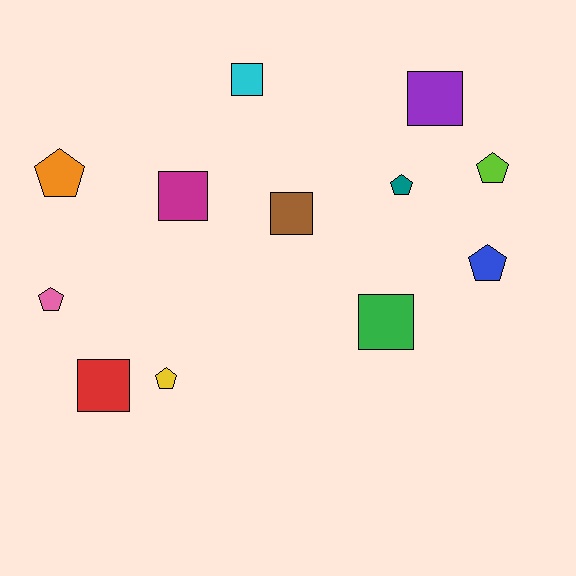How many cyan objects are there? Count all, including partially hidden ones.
There is 1 cyan object.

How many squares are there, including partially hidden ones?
There are 6 squares.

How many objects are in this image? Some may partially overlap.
There are 12 objects.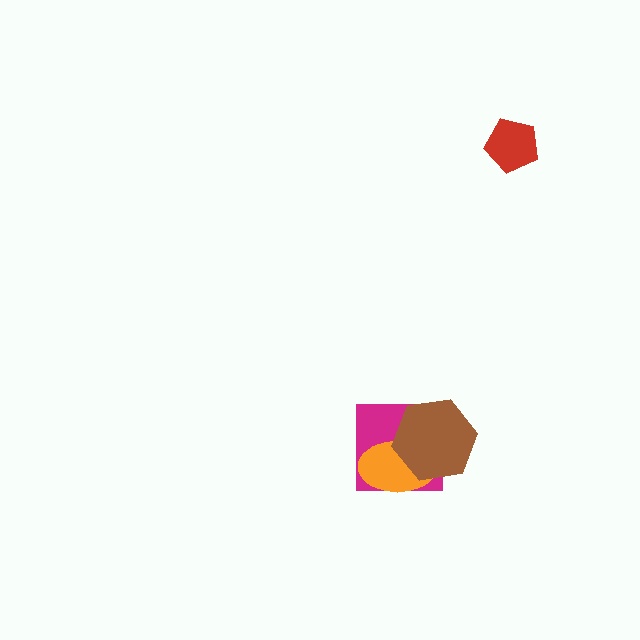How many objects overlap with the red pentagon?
0 objects overlap with the red pentagon.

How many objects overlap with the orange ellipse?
2 objects overlap with the orange ellipse.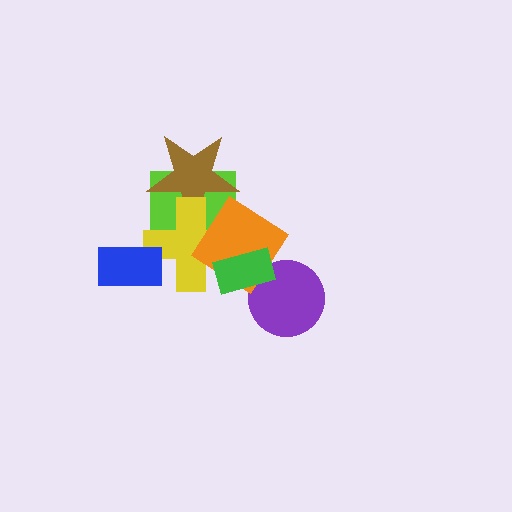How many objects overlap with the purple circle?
2 objects overlap with the purple circle.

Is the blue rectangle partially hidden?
No, no other shape covers it.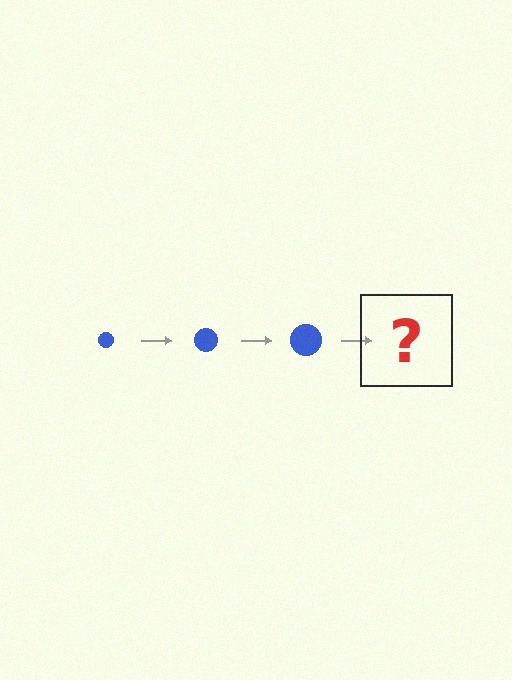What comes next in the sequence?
The next element should be a blue circle, larger than the previous one.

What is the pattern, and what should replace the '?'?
The pattern is that the circle gets progressively larger each step. The '?' should be a blue circle, larger than the previous one.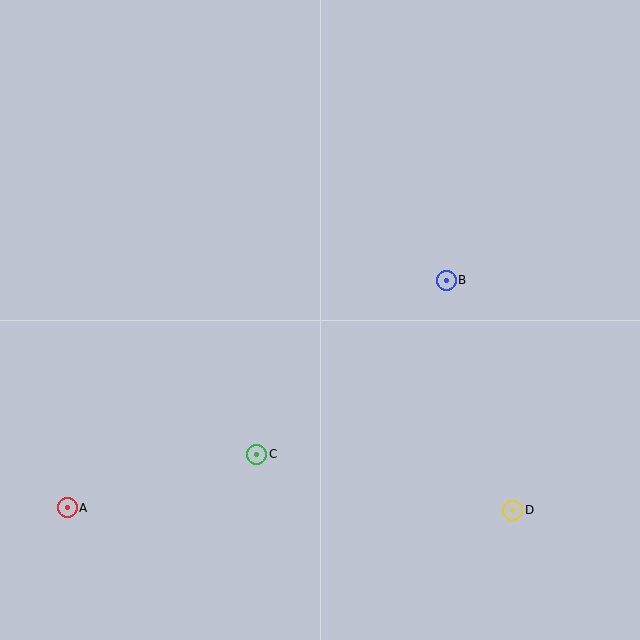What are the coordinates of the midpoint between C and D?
The midpoint between C and D is at (385, 482).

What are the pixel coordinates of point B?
Point B is at (446, 280).